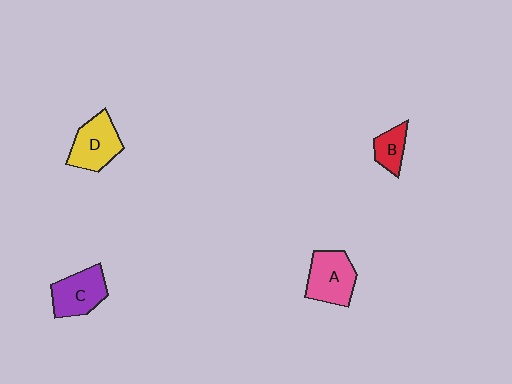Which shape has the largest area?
Shape A (pink).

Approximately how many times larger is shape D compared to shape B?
Approximately 1.8 times.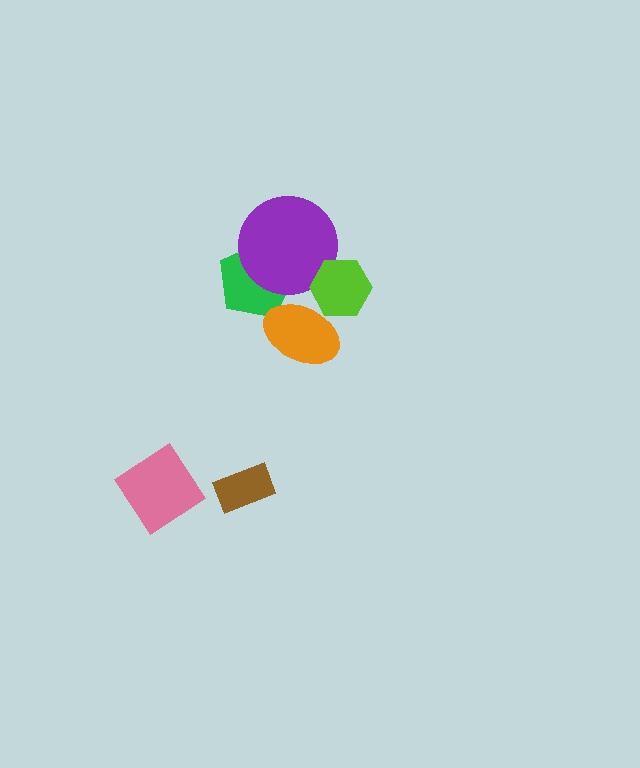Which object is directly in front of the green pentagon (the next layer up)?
The purple circle is directly in front of the green pentagon.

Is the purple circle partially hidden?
Yes, it is partially covered by another shape.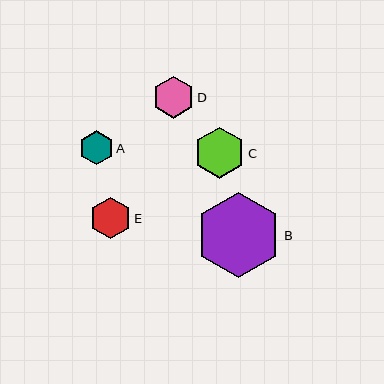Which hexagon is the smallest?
Hexagon A is the smallest with a size of approximately 34 pixels.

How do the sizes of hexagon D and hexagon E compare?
Hexagon D and hexagon E are approximately the same size.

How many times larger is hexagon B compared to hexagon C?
Hexagon B is approximately 1.7 times the size of hexagon C.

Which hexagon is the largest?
Hexagon B is the largest with a size of approximately 85 pixels.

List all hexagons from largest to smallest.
From largest to smallest: B, C, D, E, A.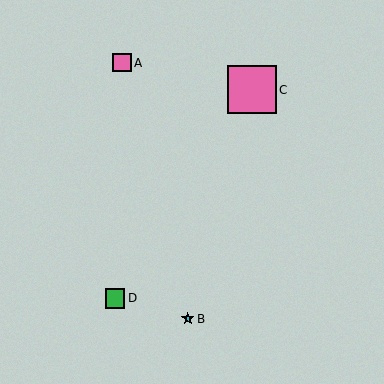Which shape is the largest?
The pink square (labeled C) is the largest.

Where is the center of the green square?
The center of the green square is at (115, 298).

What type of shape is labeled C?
Shape C is a pink square.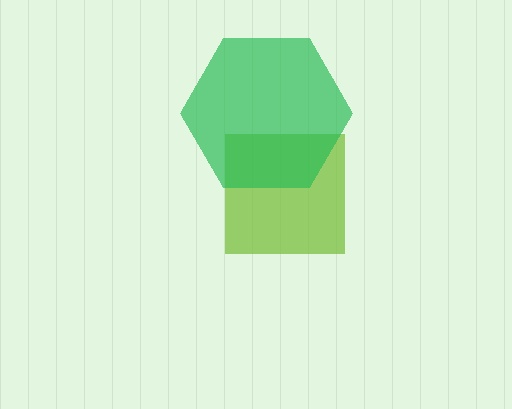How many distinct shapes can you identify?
There are 2 distinct shapes: a lime square, a green hexagon.